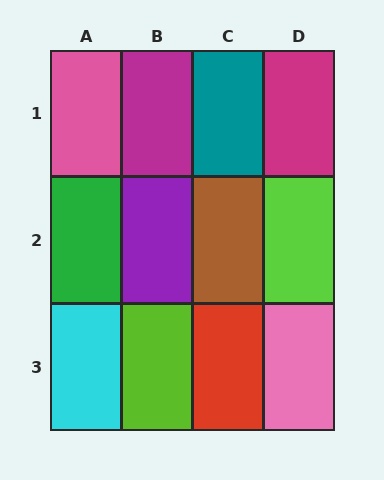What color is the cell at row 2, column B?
Purple.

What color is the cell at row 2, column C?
Brown.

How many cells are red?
1 cell is red.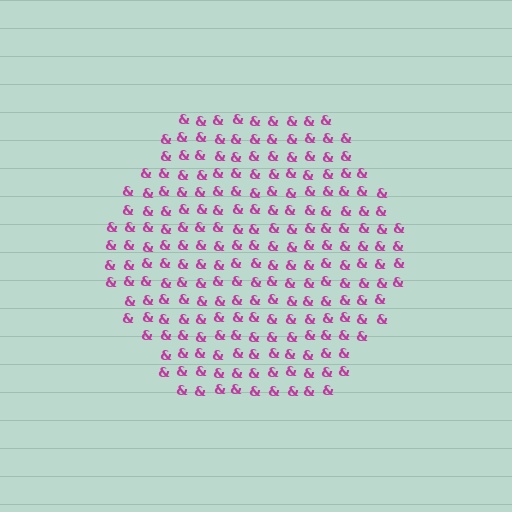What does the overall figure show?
The overall figure shows a hexagon.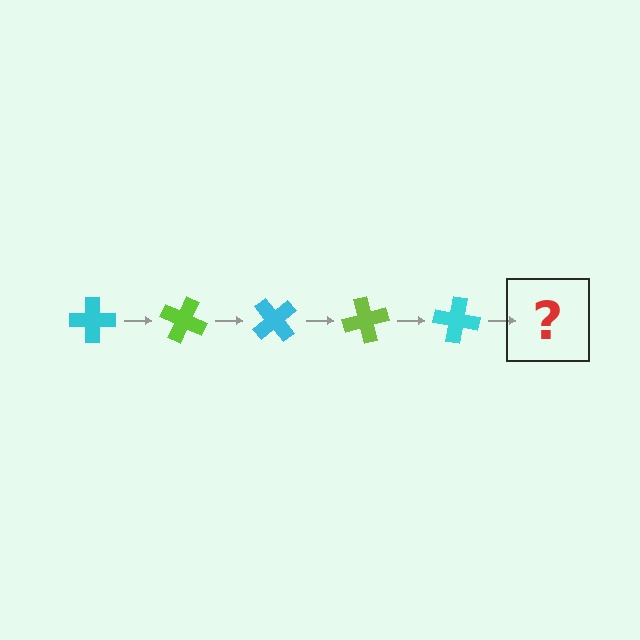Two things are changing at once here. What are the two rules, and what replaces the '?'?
The two rules are that it rotates 25 degrees each step and the color cycles through cyan and lime. The '?' should be a lime cross, rotated 125 degrees from the start.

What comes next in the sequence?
The next element should be a lime cross, rotated 125 degrees from the start.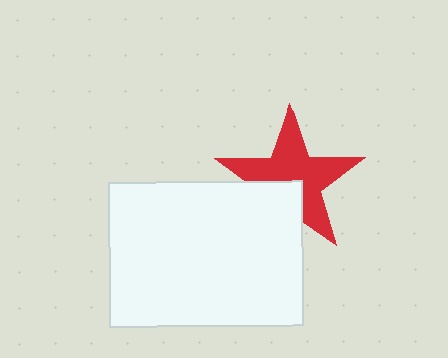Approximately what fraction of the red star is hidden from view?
Roughly 30% of the red star is hidden behind the white rectangle.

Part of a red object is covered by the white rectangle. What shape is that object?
It is a star.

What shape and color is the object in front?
The object in front is a white rectangle.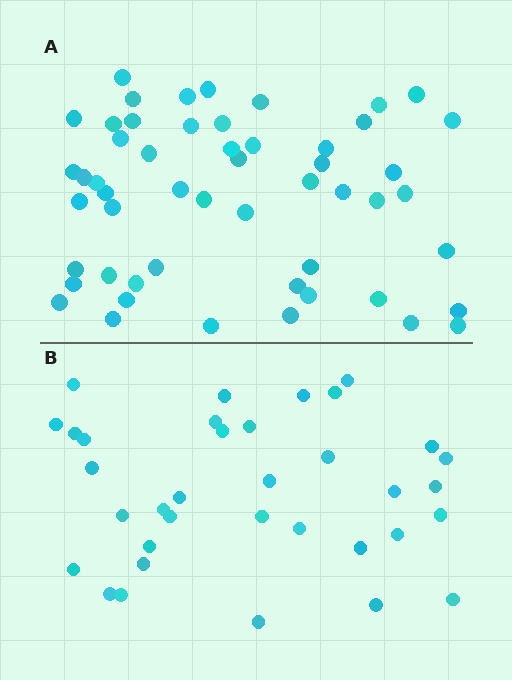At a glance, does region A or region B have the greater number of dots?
Region A (the top region) has more dots.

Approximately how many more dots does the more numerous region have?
Region A has approximately 20 more dots than region B.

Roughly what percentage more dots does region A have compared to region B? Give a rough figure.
About 50% more.